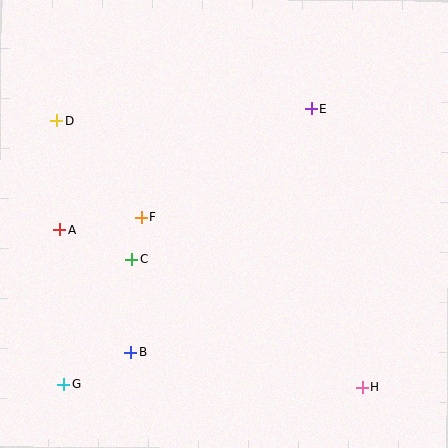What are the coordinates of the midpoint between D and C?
The midpoint between D and C is at (94, 190).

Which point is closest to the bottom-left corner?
Point G is closest to the bottom-left corner.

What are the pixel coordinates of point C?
Point C is at (131, 260).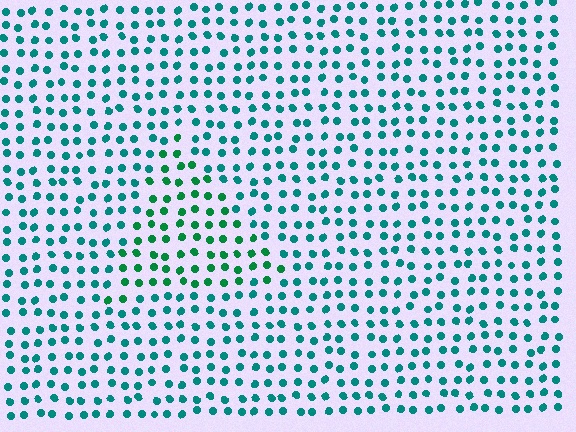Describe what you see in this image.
The image is filled with small teal elements in a uniform arrangement. A triangle-shaped region is visible where the elements are tinted to a slightly different hue, forming a subtle color boundary.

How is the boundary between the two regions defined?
The boundary is defined purely by a slight shift in hue (about 30 degrees). Spacing, size, and orientation are identical on both sides.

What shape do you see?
I see a triangle.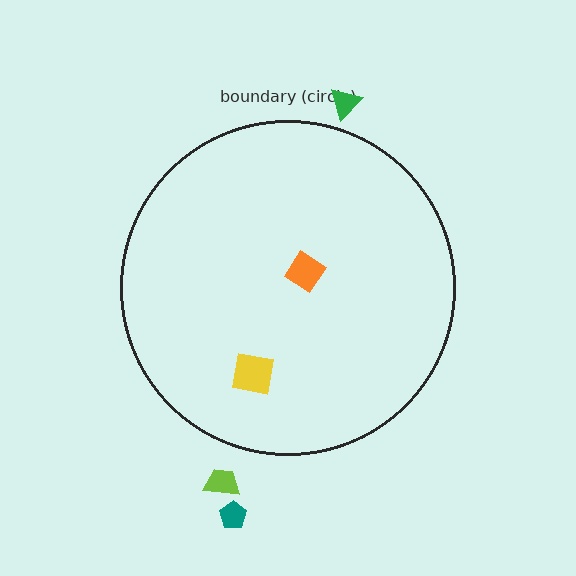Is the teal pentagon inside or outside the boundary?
Outside.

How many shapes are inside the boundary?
2 inside, 3 outside.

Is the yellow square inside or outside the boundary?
Inside.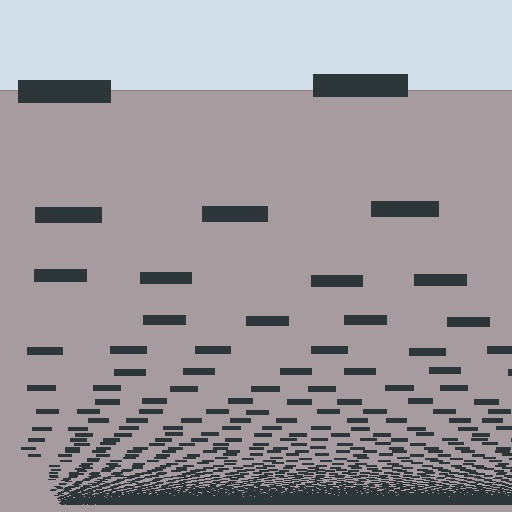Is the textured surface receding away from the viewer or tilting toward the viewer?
The surface appears to tilt toward the viewer. Texture elements get larger and sparser toward the top.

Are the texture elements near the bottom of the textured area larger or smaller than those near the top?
Smaller. The gradient is inverted — elements near the bottom are smaller and denser.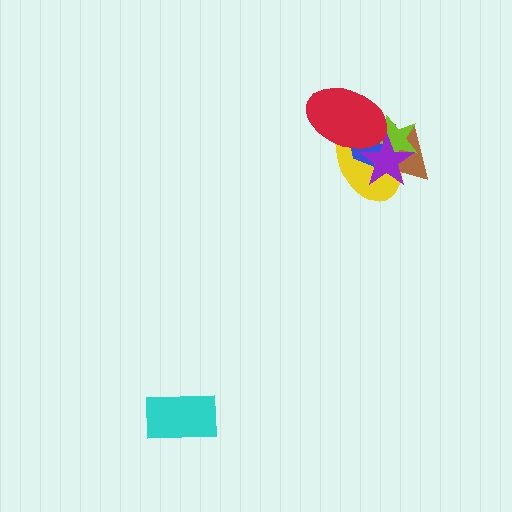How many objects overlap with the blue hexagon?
5 objects overlap with the blue hexagon.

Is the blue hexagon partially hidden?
Yes, it is partially covered by another shape.